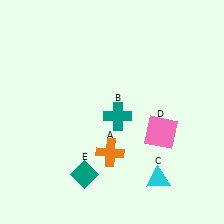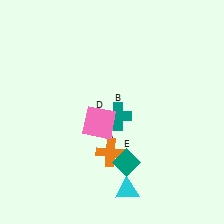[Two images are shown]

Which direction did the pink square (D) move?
The pink square (D) moved left.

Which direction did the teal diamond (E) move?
The teal diamond (E) moved right.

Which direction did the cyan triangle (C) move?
The cyan triangle (C) moved left.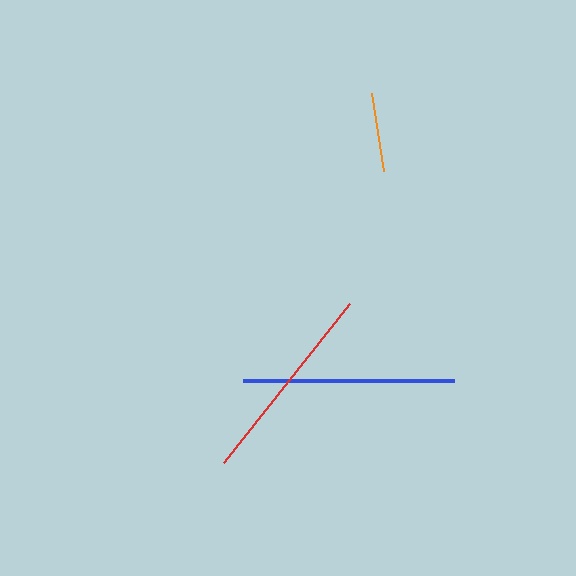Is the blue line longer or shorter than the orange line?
The blue line is longer than the orange line.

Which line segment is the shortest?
The orange line is the shortest at approximately 79 pixels.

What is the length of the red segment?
The red segment is approximately 203 pixels long.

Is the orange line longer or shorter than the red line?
The red line is longer than the orange line.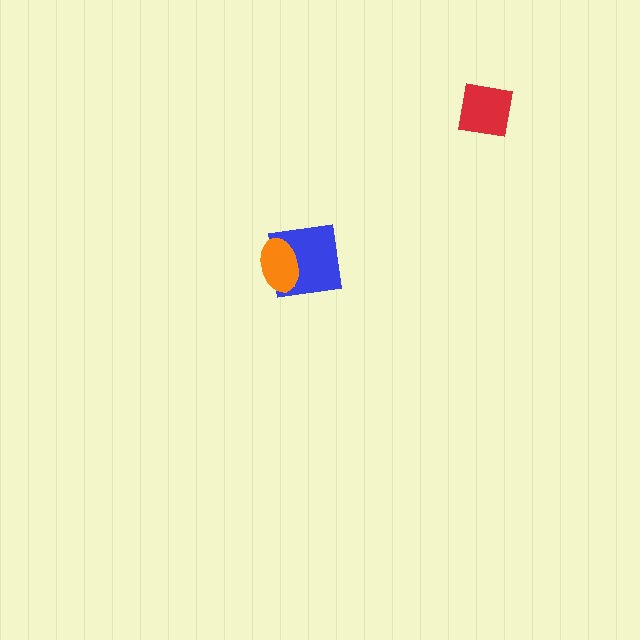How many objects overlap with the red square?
0 objects overlap with the red square.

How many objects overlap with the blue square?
1 object overlaps with the blue square.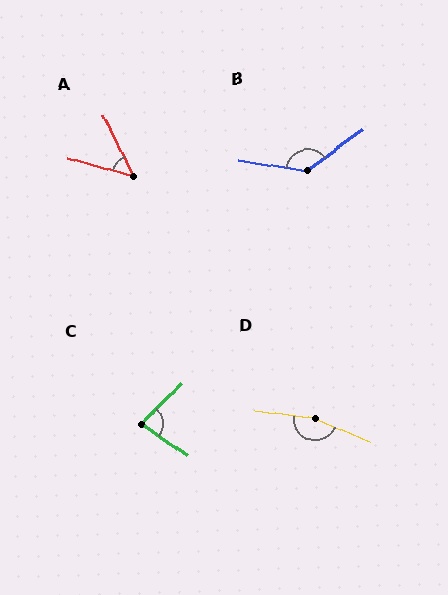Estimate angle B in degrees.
Approximately 134 degrees.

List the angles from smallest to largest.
A (48°), C (79°), B (134°), D (164°).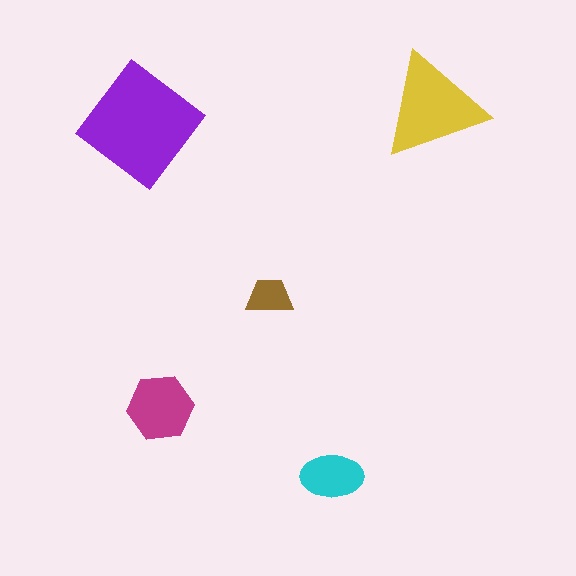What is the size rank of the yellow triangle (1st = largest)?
2nd.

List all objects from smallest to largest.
The brown trapezoid, the cyan ellipse, the magenta hexagon, the yellow triangle, the purple diamond.